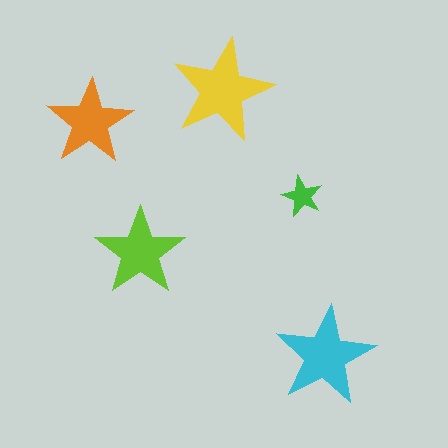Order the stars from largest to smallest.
the yellow one, the cyan one, the lime one, the orange one, the green one.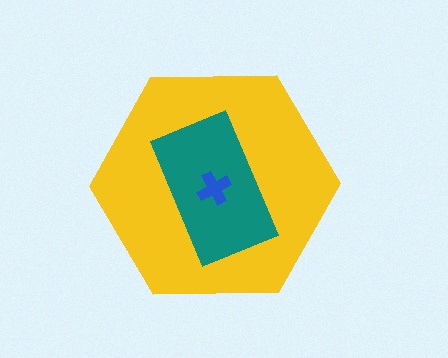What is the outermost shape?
The yellow hexagon.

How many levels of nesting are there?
3.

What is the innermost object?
The blue cross.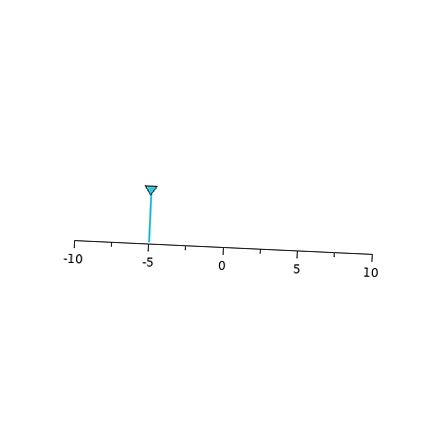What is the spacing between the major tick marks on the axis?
The major ticks are spaced 5 apart.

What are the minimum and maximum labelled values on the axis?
The axis runs from -10 to 10.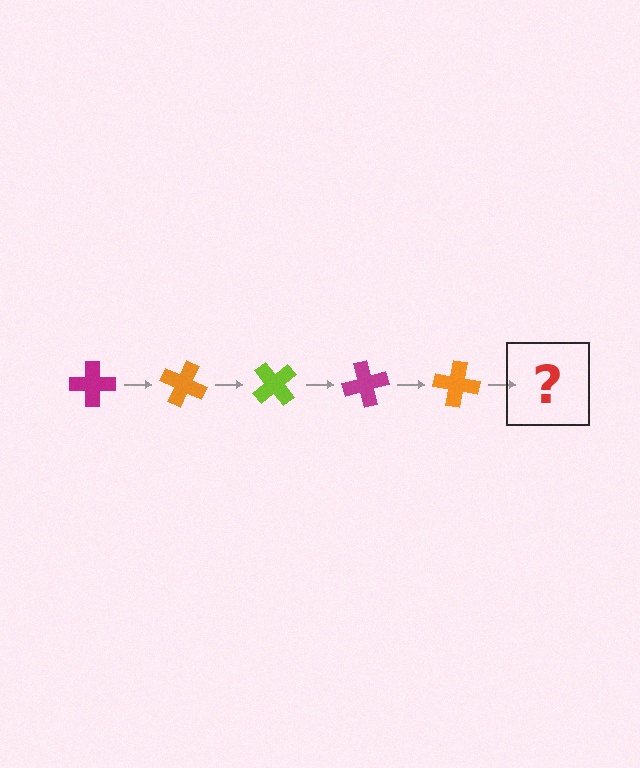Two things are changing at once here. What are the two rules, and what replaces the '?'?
The two rules are that it rotates 25 degrees each step and the color cycles through magenta, orange, and lime. The '?' should be a lime cross, rotated 125 degrees from the start.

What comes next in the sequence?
The next element should be a lime cross, rotated 125 degrees from the start.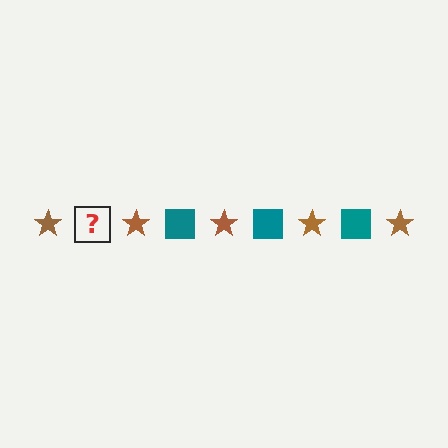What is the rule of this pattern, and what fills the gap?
The rule is that the pattern alternates between brown star and teal square. The gap should be filled with a teal square.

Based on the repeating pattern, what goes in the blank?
The blank should be a teal square.